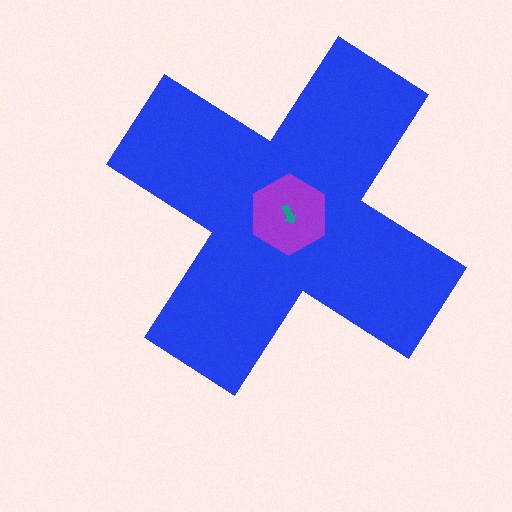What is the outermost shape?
The blue cross.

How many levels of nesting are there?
3.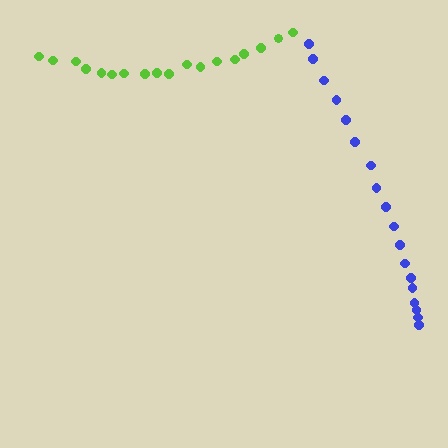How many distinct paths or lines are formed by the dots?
There are 2 distinct paths.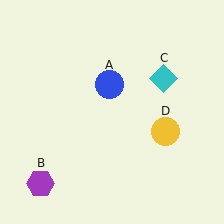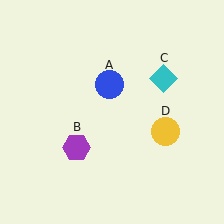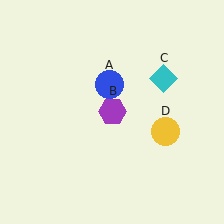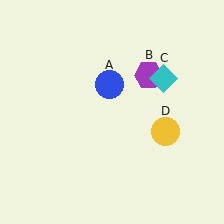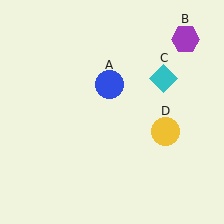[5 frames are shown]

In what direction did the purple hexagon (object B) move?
The purple hexagon (object B) moved up and to the right.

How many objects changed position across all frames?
1 object changed position: purple hexagon (object B).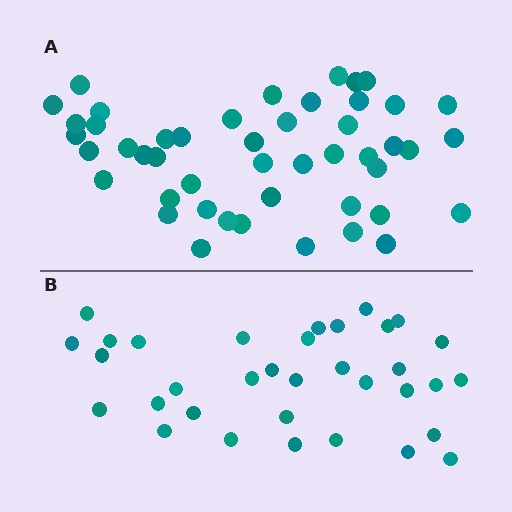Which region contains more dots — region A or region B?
Region A (the top region) has more dots.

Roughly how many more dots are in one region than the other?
Region A has approximately 15 more dots than region B.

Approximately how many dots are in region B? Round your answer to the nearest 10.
About 30 dots. (The exact count is 34, which rounds to 30.)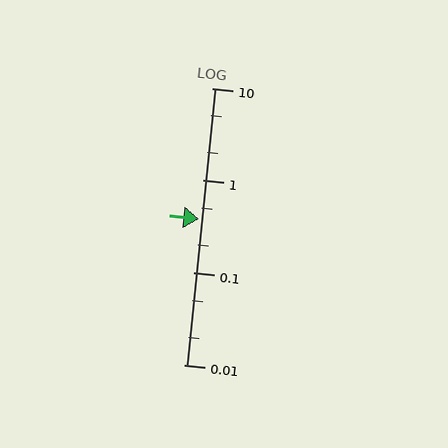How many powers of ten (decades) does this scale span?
The scale spans 3 decades, from 0.01 to 10.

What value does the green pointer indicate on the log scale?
The pointer indicates approximately 0.38.